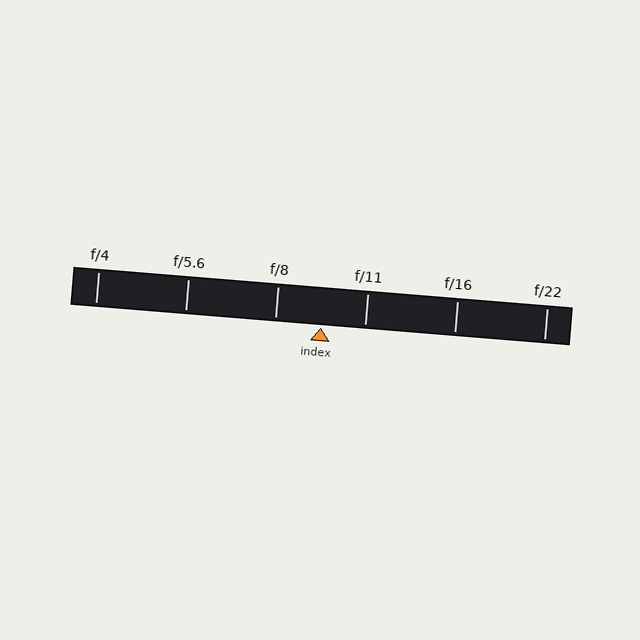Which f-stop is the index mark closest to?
The index mark is closest to f/11.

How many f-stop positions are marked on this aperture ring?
There are 6 f-stop positions marked.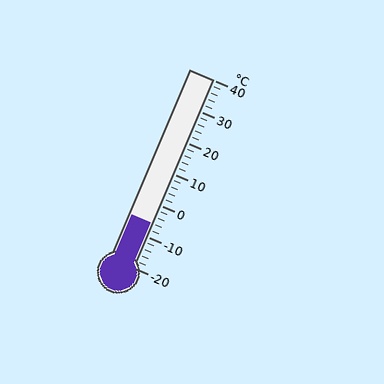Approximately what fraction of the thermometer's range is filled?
The thermometer is filled to approximately 25% of its range.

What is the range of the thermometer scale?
The thermometer scale ranges from -20°C to 40°C.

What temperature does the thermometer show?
The thermometer shows approximately -6°C.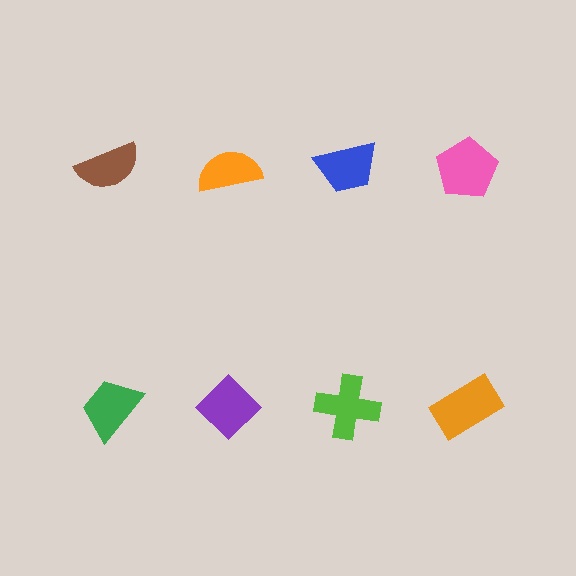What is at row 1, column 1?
A brown semicircle.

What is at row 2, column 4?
An orange rectangle.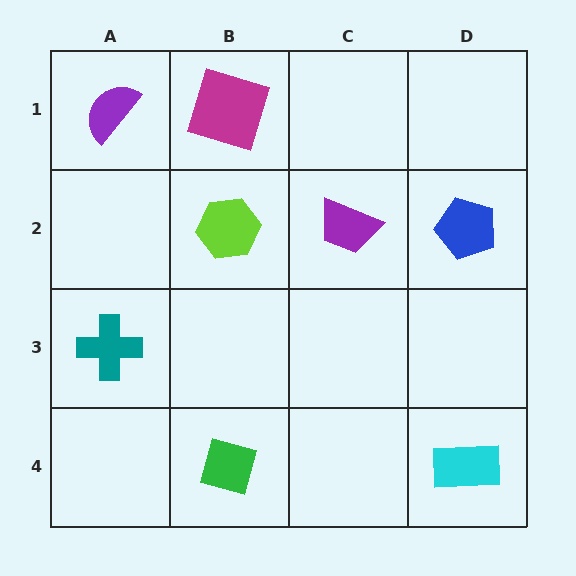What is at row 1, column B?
A magenta square.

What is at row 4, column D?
A cyan rectangle.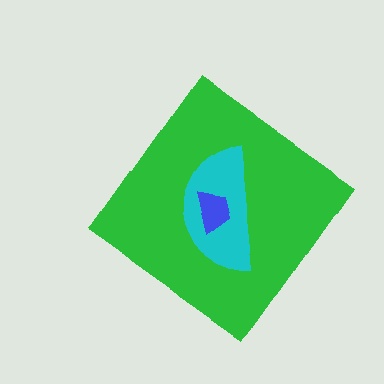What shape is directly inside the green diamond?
The cyan semicircle.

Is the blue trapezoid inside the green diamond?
Yes.